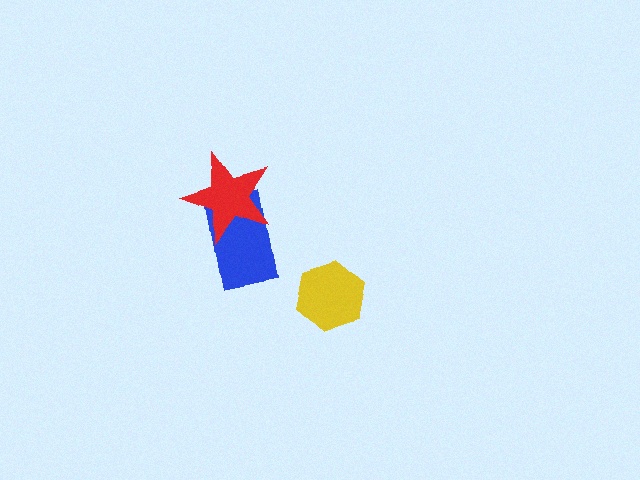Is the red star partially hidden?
No, no other shape covers it.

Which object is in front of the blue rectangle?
The red star is in front of the blue rectangle.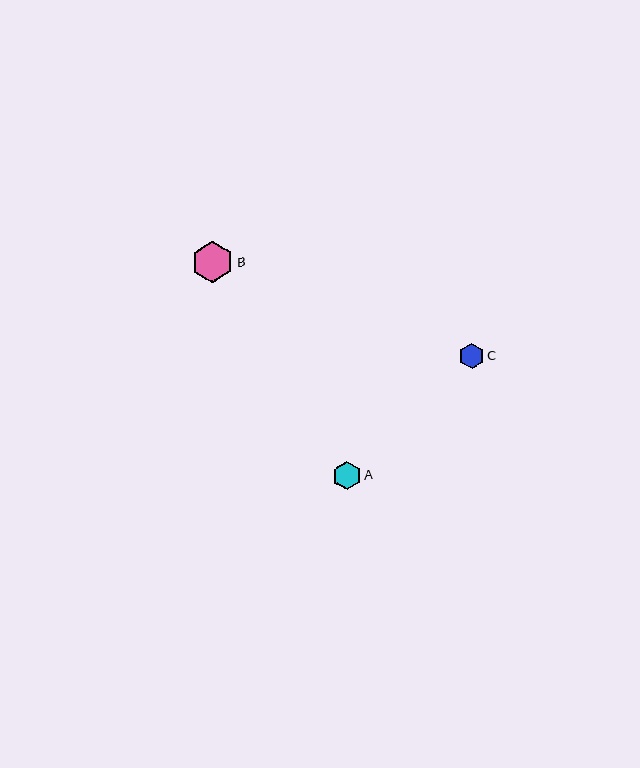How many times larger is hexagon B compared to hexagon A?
Hexagon B is approximately 1.5 times the size of hexagon A.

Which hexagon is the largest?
Hexagon B is the largest with a size of approximately 42 pixels.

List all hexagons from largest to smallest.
From largest to smallest: B, A, C.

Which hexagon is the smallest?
Hexagon C is the smallest with a size of approximately 25 pixels.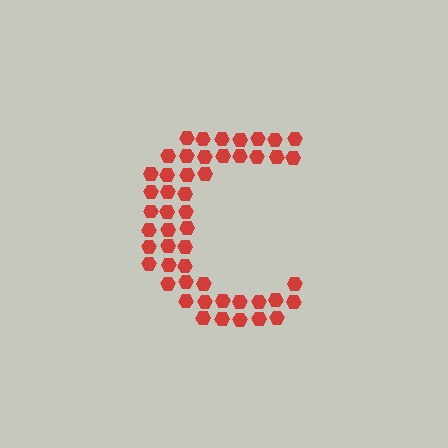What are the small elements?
The small elements are hexagons.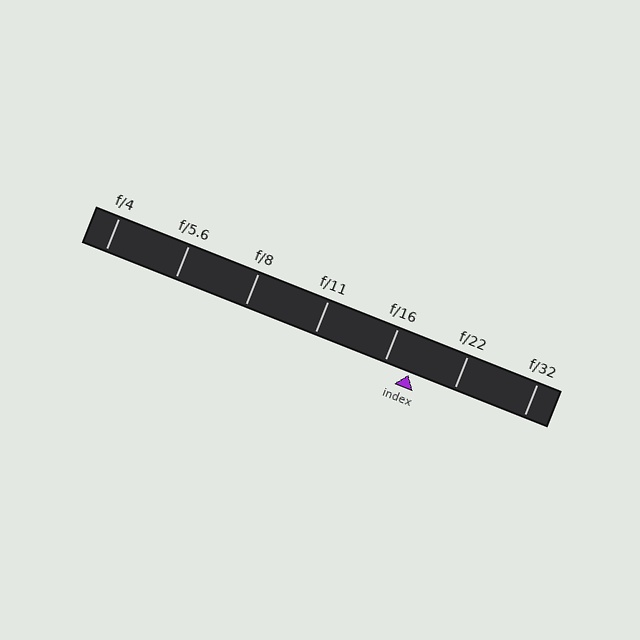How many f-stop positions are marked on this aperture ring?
There are 7 f-stop positions marked.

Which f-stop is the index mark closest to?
The index mark is closest to f/16.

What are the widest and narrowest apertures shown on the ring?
The widest aperture shown is f/4 and the narrowest is f/32.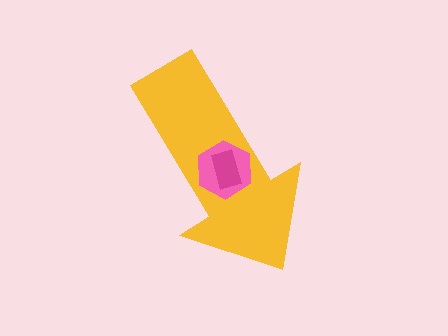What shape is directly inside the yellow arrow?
The pink hexagon.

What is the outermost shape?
The yellow arrow.